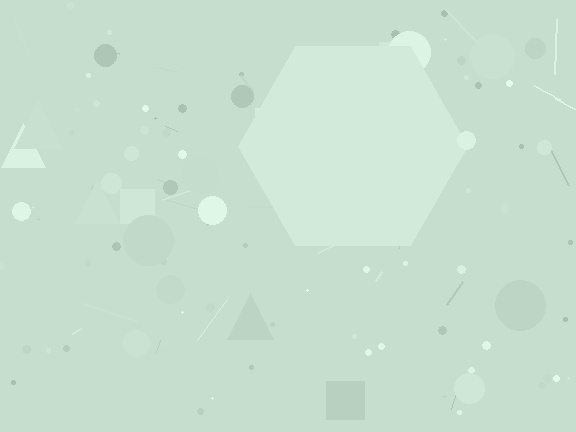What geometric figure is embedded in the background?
A hexagon is embedded in the background.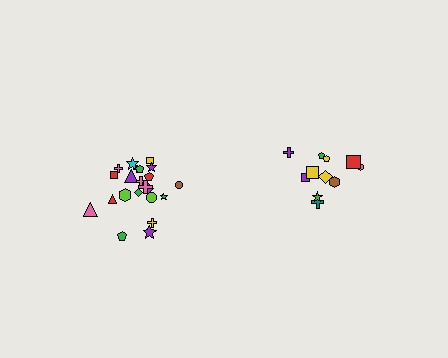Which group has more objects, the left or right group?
The left group.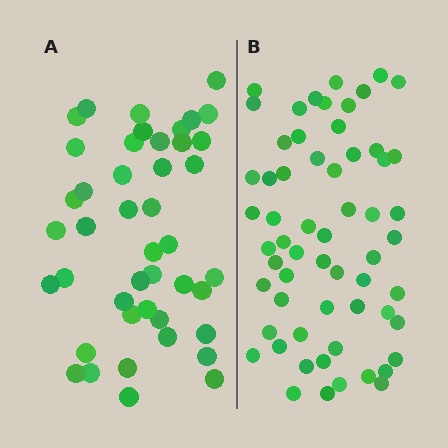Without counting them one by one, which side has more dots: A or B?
Region B (the right region) has more dots.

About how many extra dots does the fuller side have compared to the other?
Region B has approximately 15 more dots than region A.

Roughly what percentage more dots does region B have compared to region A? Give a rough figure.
About 35% more.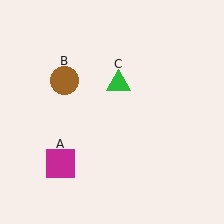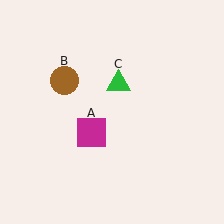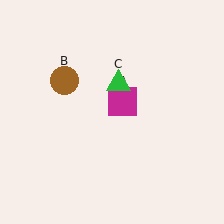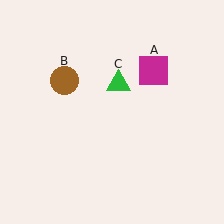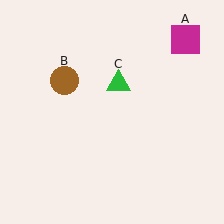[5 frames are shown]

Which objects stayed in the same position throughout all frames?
Brown circle (object B) and green triangle (object C) remained stationary.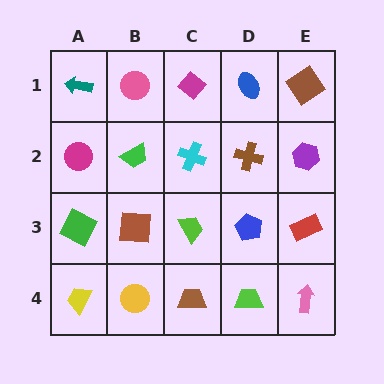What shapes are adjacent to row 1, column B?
A green trapezoid (row 2, column B), a teal arrow (row 1, column A), a magenta diamond (row 1, column C).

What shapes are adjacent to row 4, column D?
A blue pentagon (row 3, column D), a brown trapezoid (row 4, column C), a pink arrow (row 4, column E).